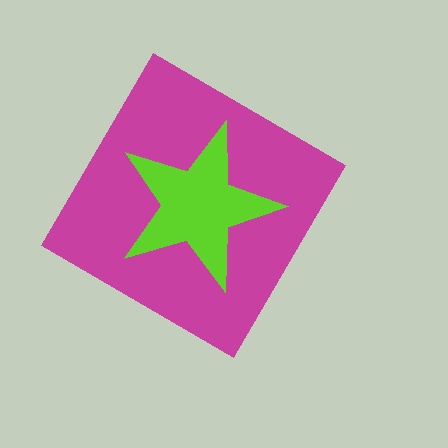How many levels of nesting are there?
2.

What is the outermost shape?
The magenta diamond.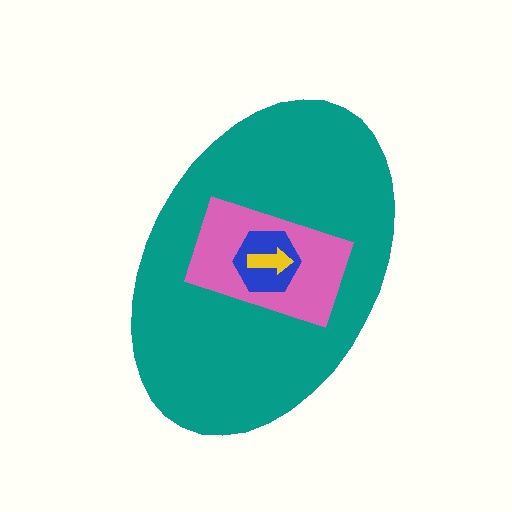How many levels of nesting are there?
4.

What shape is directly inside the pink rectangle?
The blue hexagon.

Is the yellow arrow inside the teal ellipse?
Yes.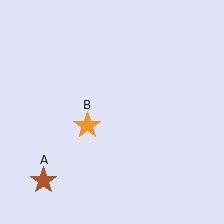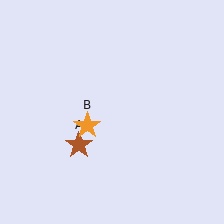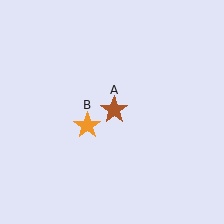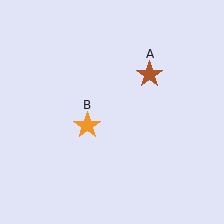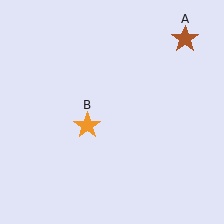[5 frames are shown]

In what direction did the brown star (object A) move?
The brown star (object A) moved up and to the right.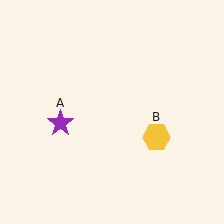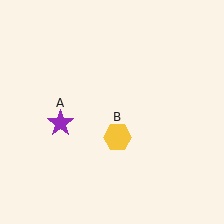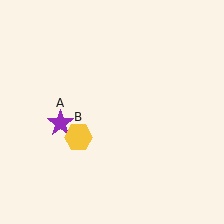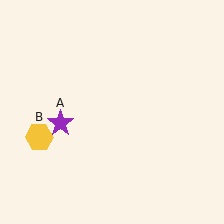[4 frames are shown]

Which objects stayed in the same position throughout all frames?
Purple star (object A) remained stationary.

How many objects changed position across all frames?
1 object changed position: yellow hexagon (object B).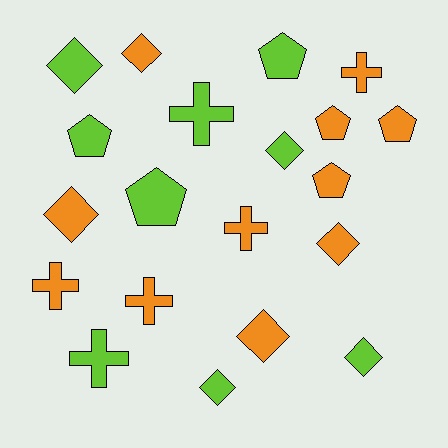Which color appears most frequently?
Orange, with 11 objects.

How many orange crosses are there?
There are 4 orange crosses.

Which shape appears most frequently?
Diamond, with 8 objects.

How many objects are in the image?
There are 20 objects.